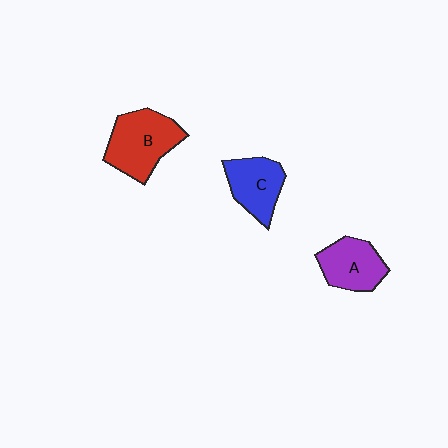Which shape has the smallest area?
Shape C (blue).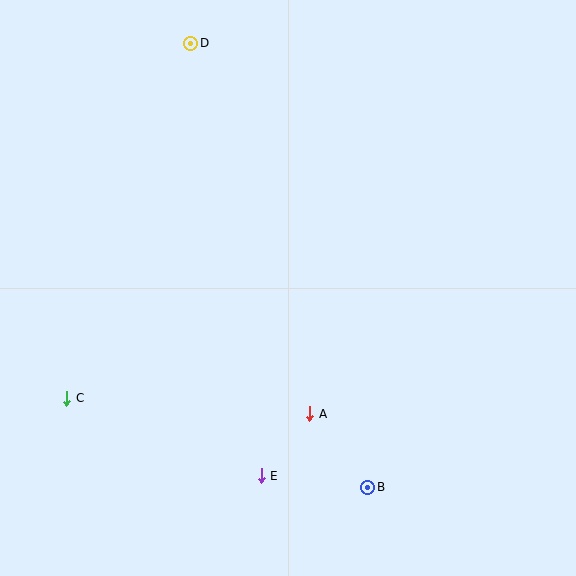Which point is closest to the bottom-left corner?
Point C is closest to the bottom-left corner.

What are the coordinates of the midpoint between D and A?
The midpoint between D and A is at (250, 228).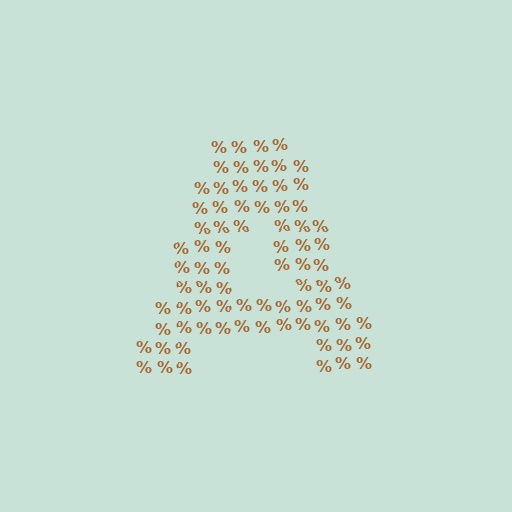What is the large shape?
The large shape is the letter A.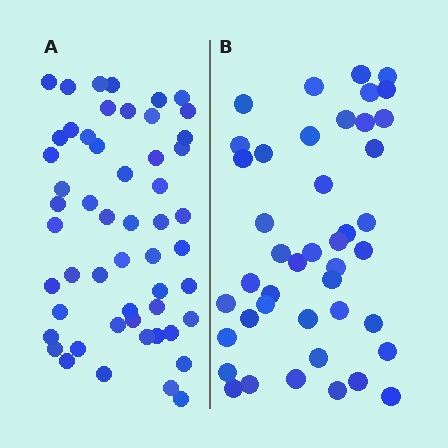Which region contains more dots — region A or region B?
Region A (the left region) has more dots.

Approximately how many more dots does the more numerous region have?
Region A has roughly 10 or so more dots than region B.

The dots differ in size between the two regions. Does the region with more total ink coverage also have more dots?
No. Region B has more total ink coverage because its dots are larger, but region A actually contains more individual dots. Total area can be misleading — the number of items is what matters here.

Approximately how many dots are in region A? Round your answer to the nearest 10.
About 50 dots. (The exact count is 53, which rounds to 50.)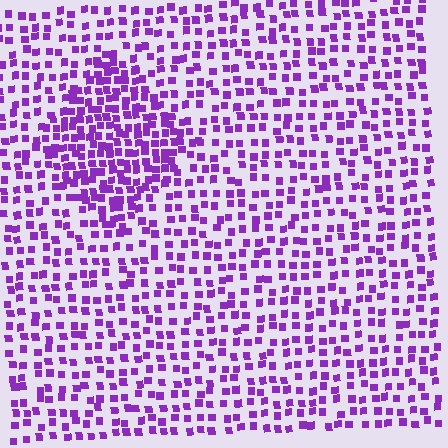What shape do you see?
I see a diamond.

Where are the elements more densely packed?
The elements are more densely packed inside the diamond boundary.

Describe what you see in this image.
The image contains small purple elements arranged at two different densities. A diamond-shaped region is visible where the elements are more densely packed than the surrounding area.